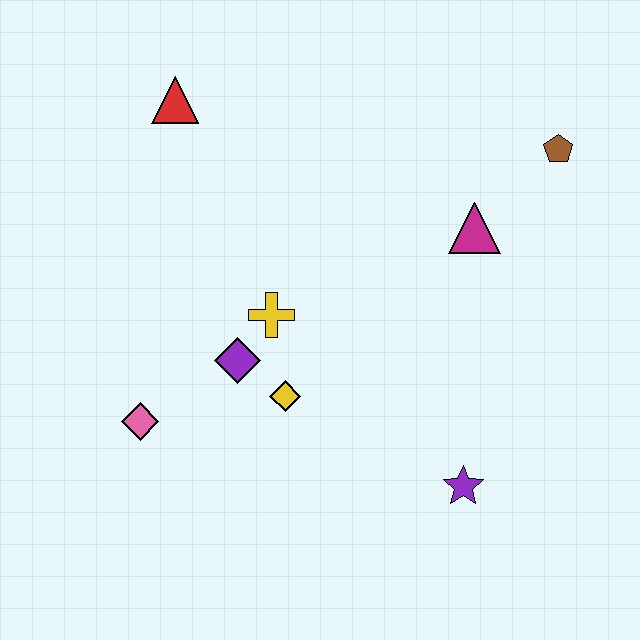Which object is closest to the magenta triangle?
The brown pentagon is closest to the magenta triangle.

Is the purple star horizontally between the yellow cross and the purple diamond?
No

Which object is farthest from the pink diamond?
The brown pentagon is farthest from the pink diamond.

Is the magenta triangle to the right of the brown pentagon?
No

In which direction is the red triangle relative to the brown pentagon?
The red triangle is to the left of the brown pentagon.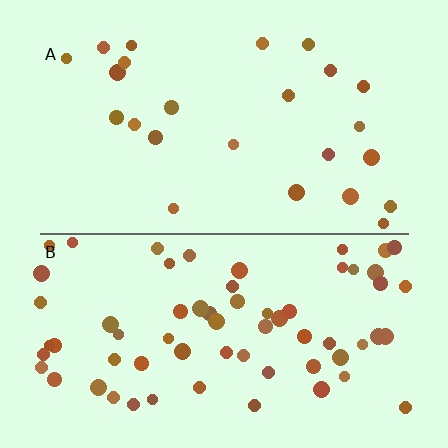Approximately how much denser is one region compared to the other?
Approximately 2.7× — region B over region A.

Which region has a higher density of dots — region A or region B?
B (the bottom).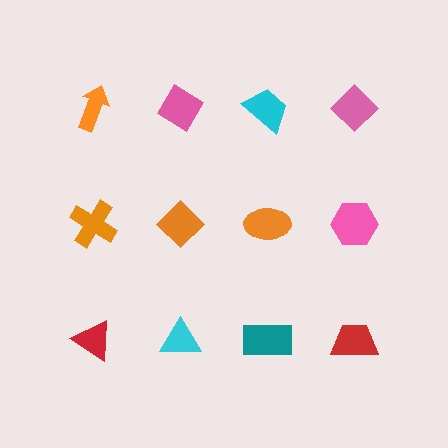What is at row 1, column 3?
A cyan trapezoid.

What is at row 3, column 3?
A teal rectangle.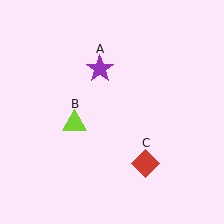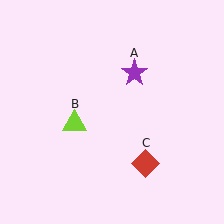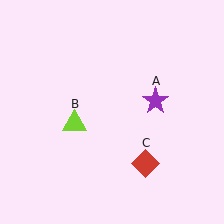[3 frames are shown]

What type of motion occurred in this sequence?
The purple star (object A) rotated clockwise around the center of the scene.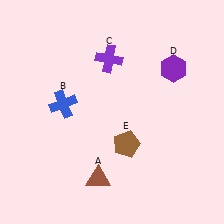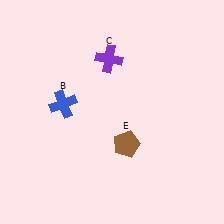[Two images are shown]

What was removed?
The purple hexagon (D), the brown triangle (A) were removed in Image 2.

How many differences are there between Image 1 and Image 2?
There are 2 differences between the two images.